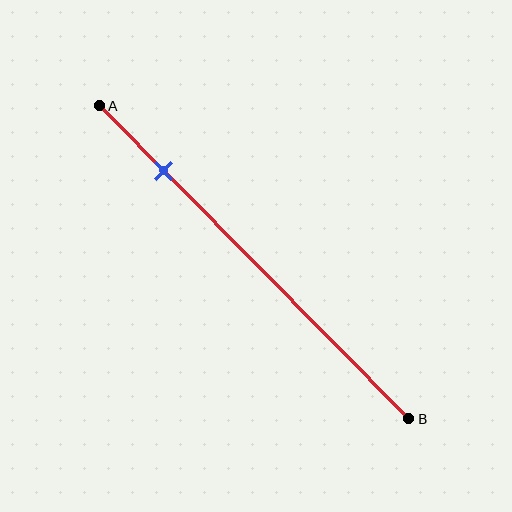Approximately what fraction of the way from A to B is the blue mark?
The blue mark is approximately 20% of the way from A to B.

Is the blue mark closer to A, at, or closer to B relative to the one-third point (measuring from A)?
The blue mark is closer to point A than the one-third point of segment AB.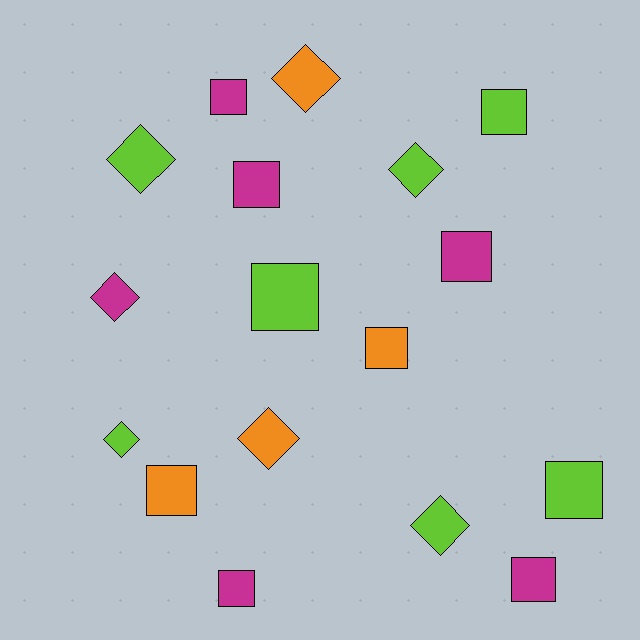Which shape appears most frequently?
Square, with 10 objects.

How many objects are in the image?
There are 17 objects.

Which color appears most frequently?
Lime, with 7 objects.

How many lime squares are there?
There are 3 lime squares.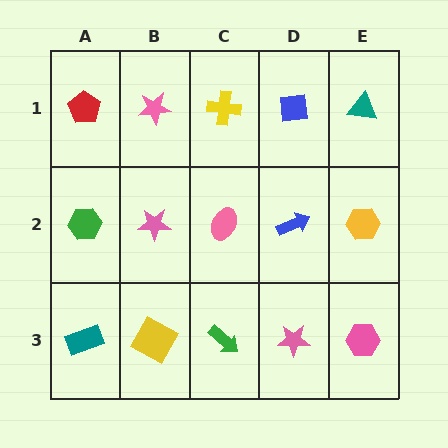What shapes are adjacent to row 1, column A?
A green hexagon (row 2, column A), a pink star (row 1, column B).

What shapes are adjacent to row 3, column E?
A yellow hexagon (row 2, column E), a pink star (row 3, column D).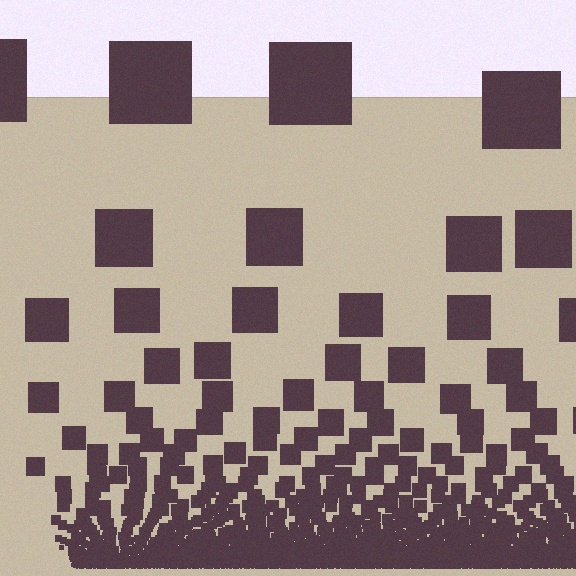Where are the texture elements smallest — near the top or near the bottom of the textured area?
Near the bottom.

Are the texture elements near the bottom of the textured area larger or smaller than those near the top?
Smaller. The gradient is inverted — elements near the bottom are smaller and denser.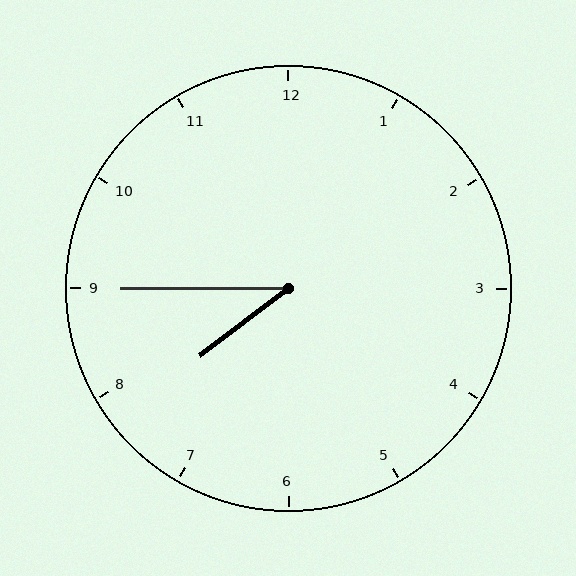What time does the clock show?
7:45.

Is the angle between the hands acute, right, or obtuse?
It is acute.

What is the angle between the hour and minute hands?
Approximately 38 degrees.